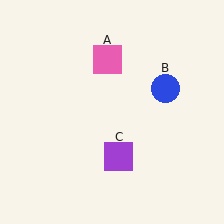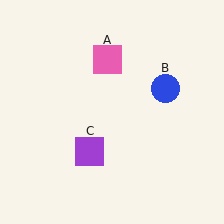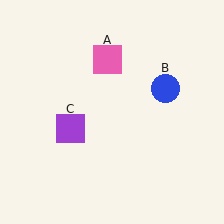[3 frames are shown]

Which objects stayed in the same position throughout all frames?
Pink square (object A) and blue circle (object B) remained stationary.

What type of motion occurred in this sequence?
The purple square (object C) rotated clockwise around the center of the scene.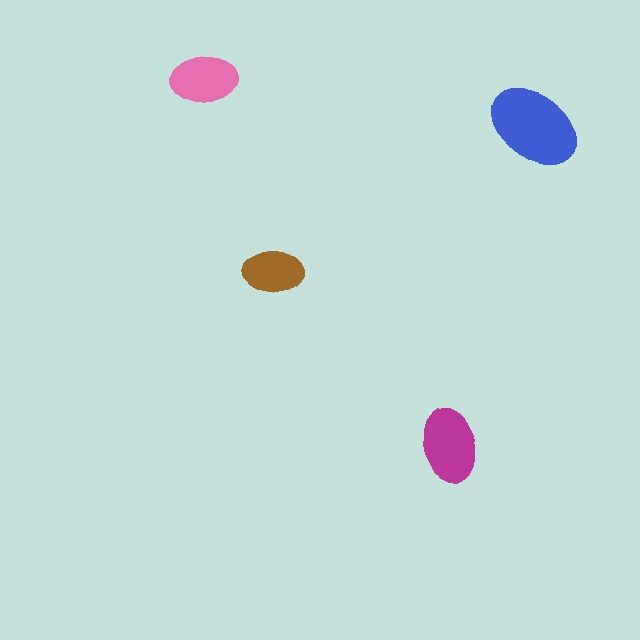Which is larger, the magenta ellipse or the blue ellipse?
The blue one.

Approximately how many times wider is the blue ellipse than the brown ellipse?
About 1.5 times wider.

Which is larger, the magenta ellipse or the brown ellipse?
The magenta one.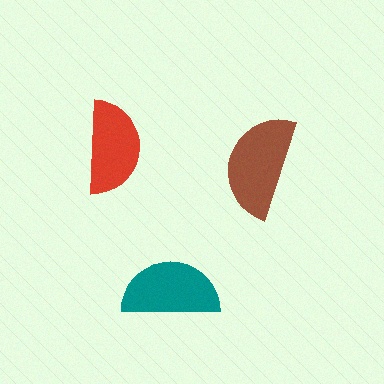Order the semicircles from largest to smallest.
the brown one, the teal one, the red one.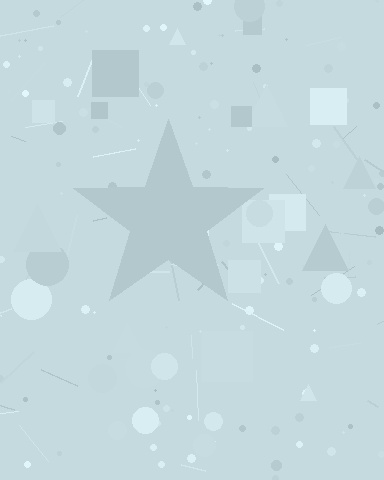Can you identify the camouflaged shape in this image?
The camouflaged shape is a star.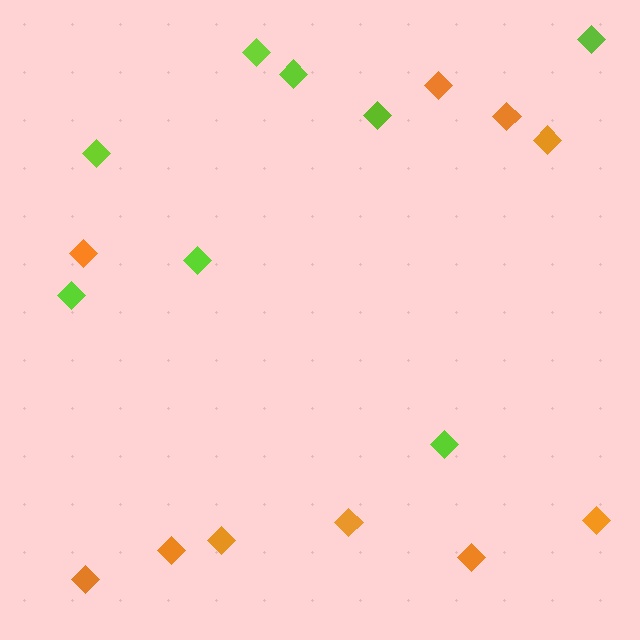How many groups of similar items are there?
There are 2 groups: one group of orange diamonds (10) and one group of lime diamonds (8).